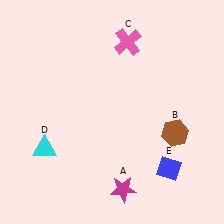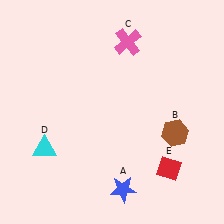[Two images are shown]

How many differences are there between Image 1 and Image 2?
There are 2 differences between the two images.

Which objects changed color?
A changed from magenta to blue. E changed from blue to red.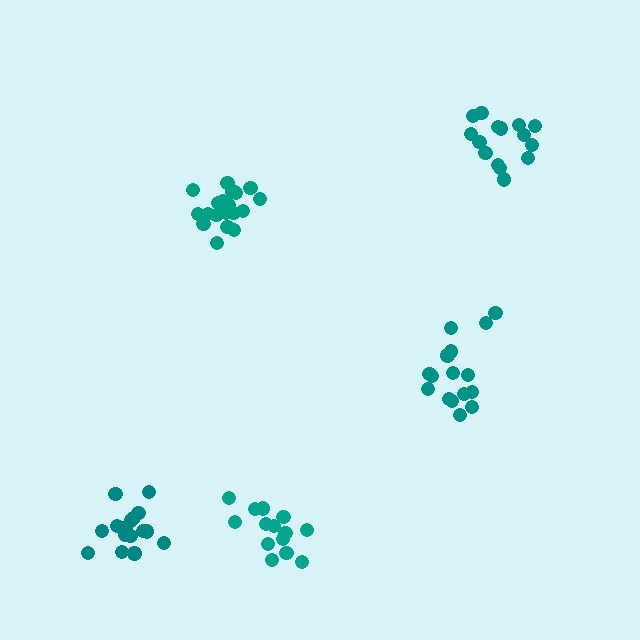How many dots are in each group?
Group 1: 16 dots, Group 2: 14 dots, Group 3: 16 dots, Group 4: 20 dots, Group 5: 15 dots (81 total).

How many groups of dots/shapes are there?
There are 5 groups.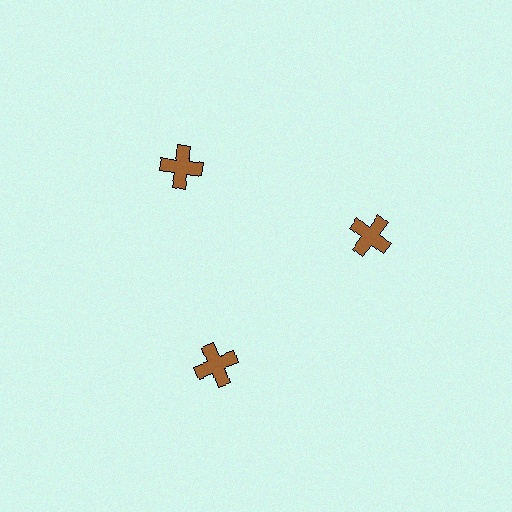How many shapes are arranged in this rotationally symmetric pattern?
There are 3 shapes, arranged in 3 groups of 1.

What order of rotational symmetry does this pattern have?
This pattern has 3-fold rotational symmetry.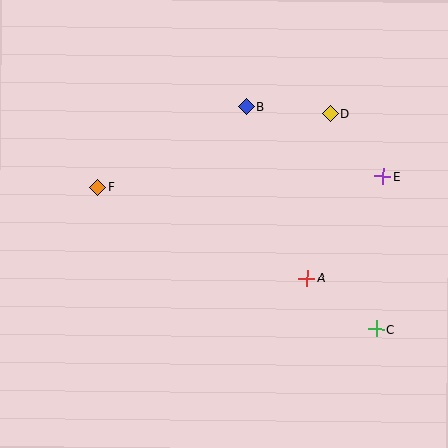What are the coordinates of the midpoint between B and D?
The midpoint between B and D is at (288, 110).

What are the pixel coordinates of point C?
Point C is at (376, 329).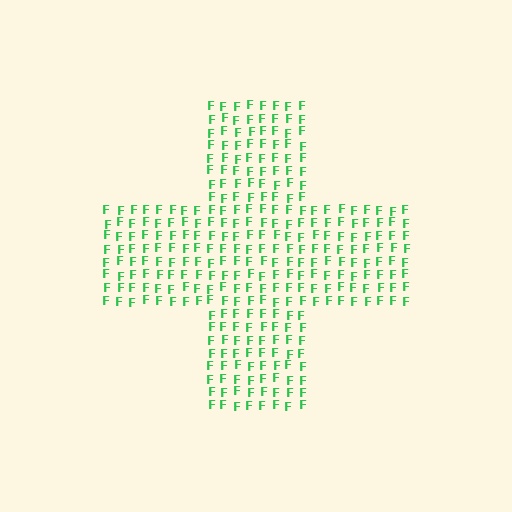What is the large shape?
The large shape is a cross.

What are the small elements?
The small elements are letter F's.